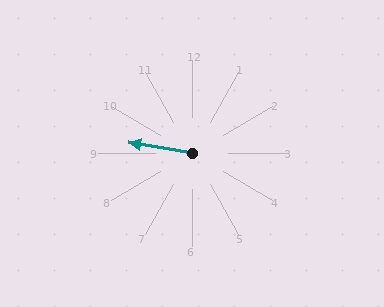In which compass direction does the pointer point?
West.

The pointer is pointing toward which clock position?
Roughly 9 o'clock.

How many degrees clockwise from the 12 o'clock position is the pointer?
Approximately 280 degrees.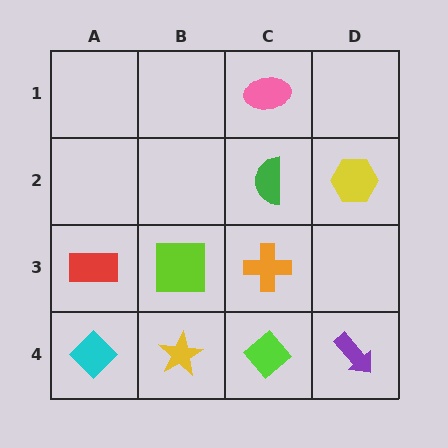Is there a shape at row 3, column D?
No, that cell is empty.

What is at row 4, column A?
A cyan diamond.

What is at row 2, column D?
A yellow hexagon.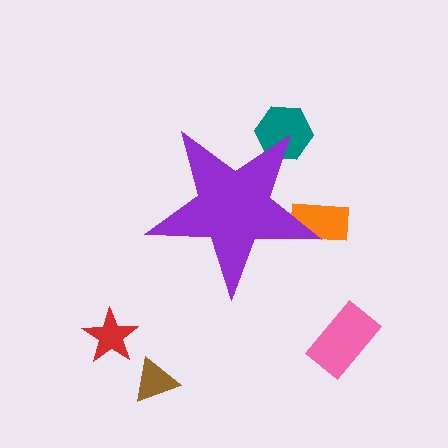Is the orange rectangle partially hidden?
Yes, the orange rectangle is partially hidden behind the purple star.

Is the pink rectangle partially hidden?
No, the pink rectangle is fully visible.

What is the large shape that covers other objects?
A purple star.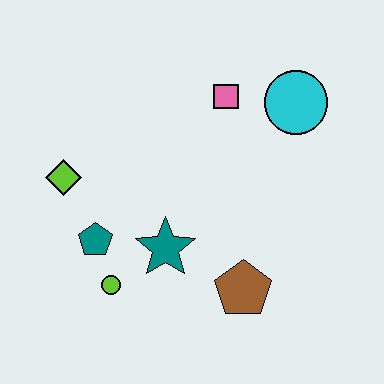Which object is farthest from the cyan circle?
The lime circle is farthest from the cyan circle.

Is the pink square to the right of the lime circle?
Yes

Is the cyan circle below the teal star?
No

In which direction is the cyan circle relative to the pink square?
The cyan circle is to the right of the pink square.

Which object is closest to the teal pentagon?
The lime circle is closest to the teal pentagon.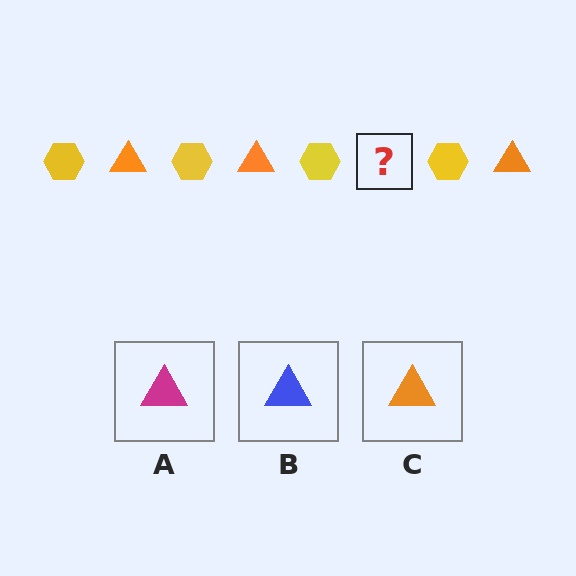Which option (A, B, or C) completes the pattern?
C.